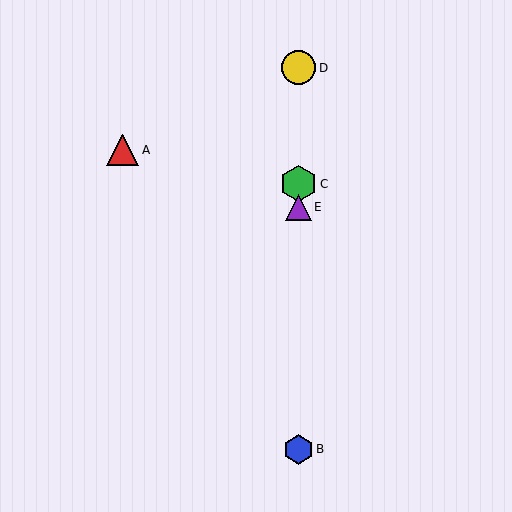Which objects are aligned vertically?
Objects B, C, D, E are aligned vertically.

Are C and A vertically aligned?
No, C is at x≈298 and A is at x≈123.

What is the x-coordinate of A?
Object A is at x≈123.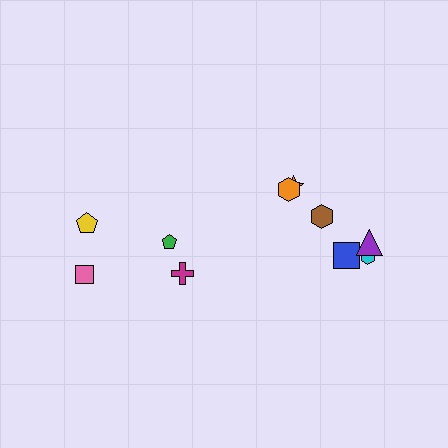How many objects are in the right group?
There are 6 objects.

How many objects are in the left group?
There are 4 objects.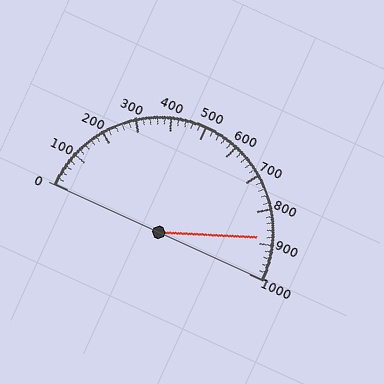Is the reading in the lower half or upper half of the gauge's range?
The reading is in the upper half of the range (0 to 1000).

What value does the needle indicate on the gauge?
The needle indicates approximately 880.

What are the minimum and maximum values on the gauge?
The gauge ranges from 0 to 1000.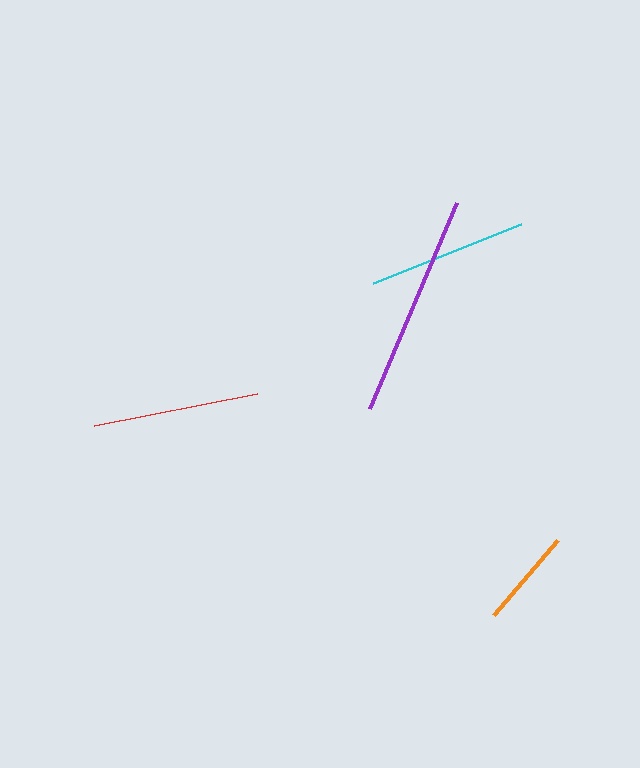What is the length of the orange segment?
The orange segment is approximately 99 pixels long.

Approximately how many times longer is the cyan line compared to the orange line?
The cyan line is approximately 1.6 times the length of the orange line.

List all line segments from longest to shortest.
From longest to shortest: purple, red, cyan, orange.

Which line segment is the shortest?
The orange line is the shortest at approximately 99 pixels.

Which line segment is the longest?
The purple line is the longest at approximately 224 pixels.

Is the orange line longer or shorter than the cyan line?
The cyan line is longer than the orange line.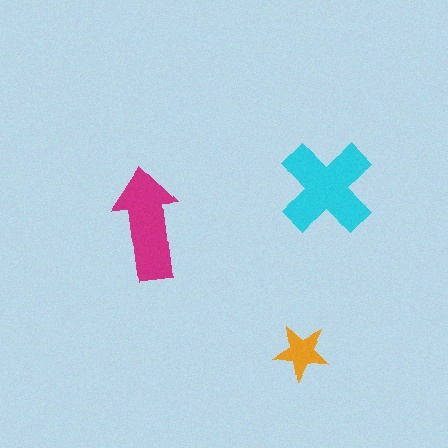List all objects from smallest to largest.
The orange star, the magenta arrow, the cyan cross.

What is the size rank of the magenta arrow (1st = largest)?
2nd.